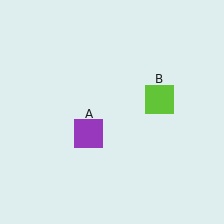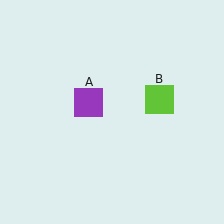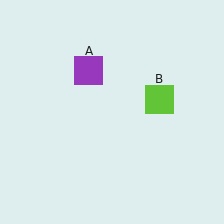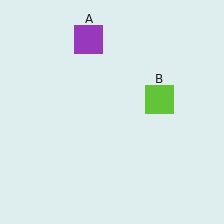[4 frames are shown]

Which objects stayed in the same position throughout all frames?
Lime square (object B) remained stationary.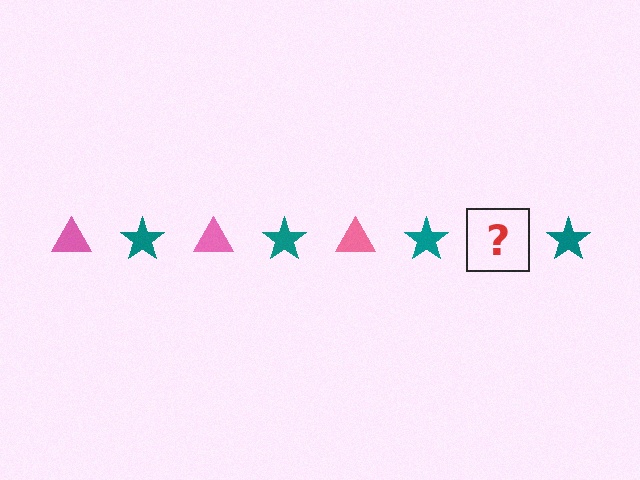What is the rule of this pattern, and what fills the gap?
The rule is that the pattern alternates between pink triangle and teal star. The gap should be filled with a pink triangle.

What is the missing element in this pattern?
The missing element is a pink triangle.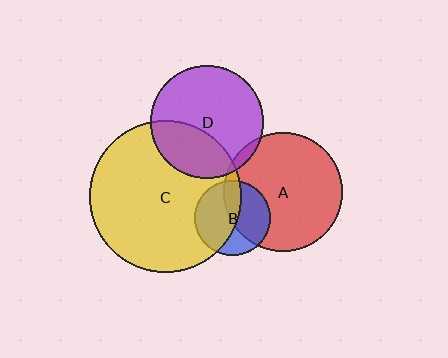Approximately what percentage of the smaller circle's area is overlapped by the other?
Approximately 5%.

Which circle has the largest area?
Circle C (yellow).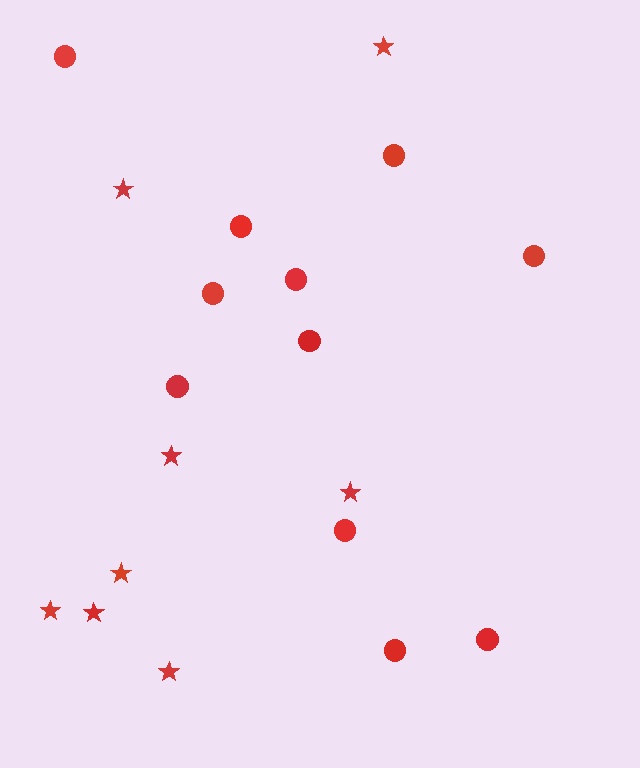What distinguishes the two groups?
There are 2 groups: one group of circles (11) and one group of stars (8).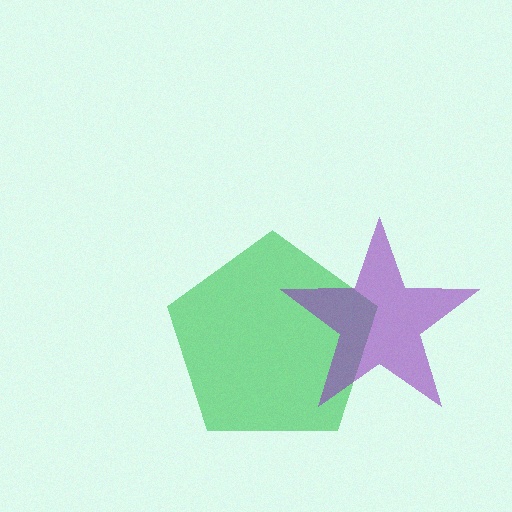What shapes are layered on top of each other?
The layered shapes are: a green pentagon, a purple star.